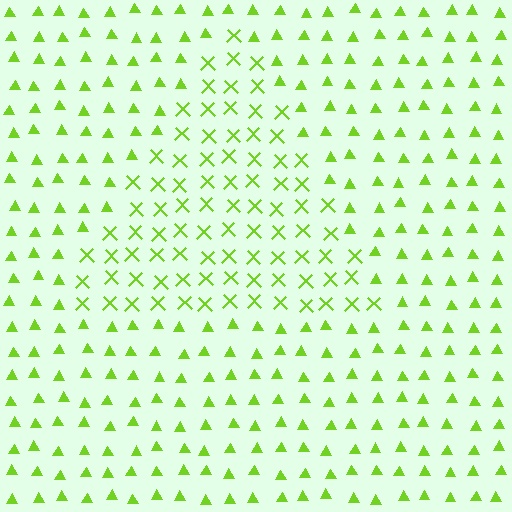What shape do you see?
I see a triangle.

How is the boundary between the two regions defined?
The boundary is defined by a change in element shape: X marks inside vs. triangles outside. All elements share the same color and spacing.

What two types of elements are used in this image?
The image uses X marks inside the triangle region and triangles outside it.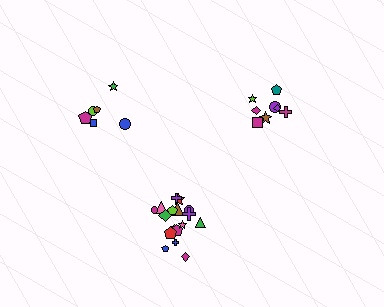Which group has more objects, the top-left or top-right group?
The top-right group.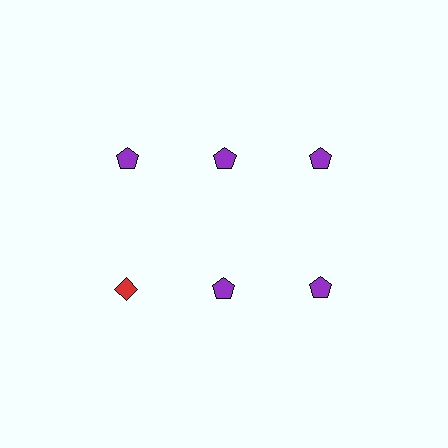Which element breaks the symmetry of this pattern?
The red diamond in the second row, leftmost column breaks the symmetry. All other shapes are purple pentagons.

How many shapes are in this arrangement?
There are 6 shapes arranged in a grid pattern.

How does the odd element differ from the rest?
It differs in both color (red instead of purple) and shape (diamond instead of pentagon).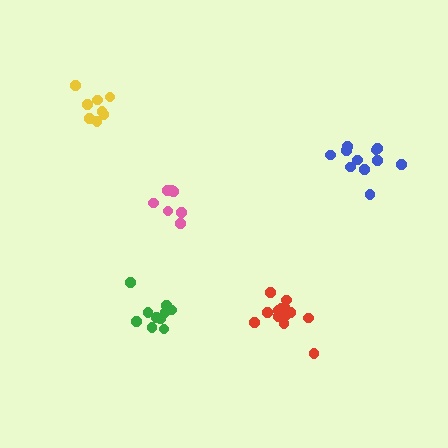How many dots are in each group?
Group 1: 7 dots, Group 2: 10 dots, Group 3: 11 dots, Group 4: 13 dots, Group 5: 9 dots (50 total).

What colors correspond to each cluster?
The clusters are colored: pink, green, blue, red, yellow.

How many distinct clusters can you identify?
There are 5 distinct clusters.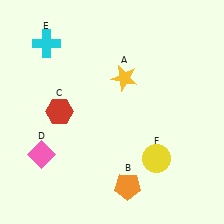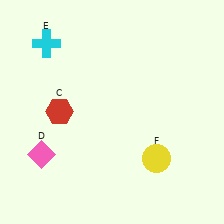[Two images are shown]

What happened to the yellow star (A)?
The yellow star (A) was removed in Image 2. It was in the top-right area of Image 1.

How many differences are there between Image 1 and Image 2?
There are 2 differences between the two images.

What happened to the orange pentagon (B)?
The orange pentagon (B) was removed in Image 2. It was in the bottom-right area of Image 1.